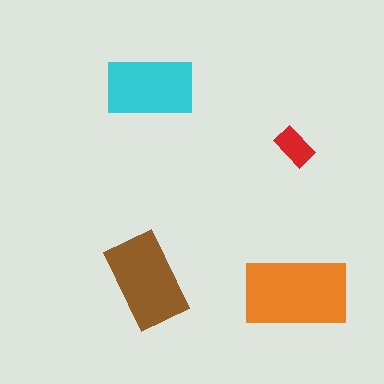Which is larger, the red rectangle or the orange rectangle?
The orange one.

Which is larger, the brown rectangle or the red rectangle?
The brown one.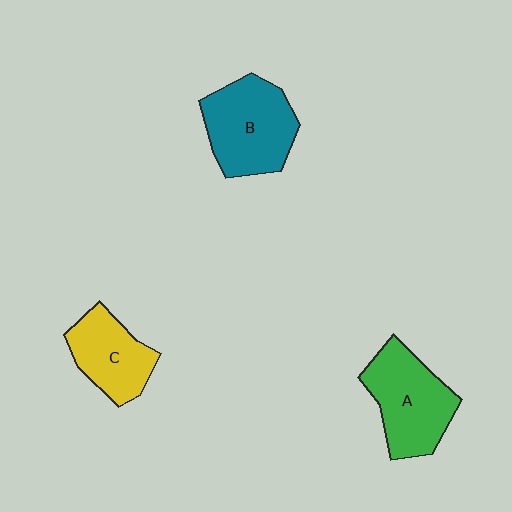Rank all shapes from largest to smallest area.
From largest to smallest: B (teal), A (green), C (yellow).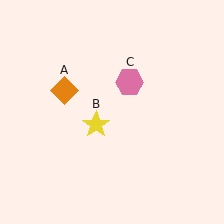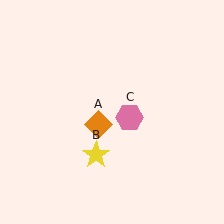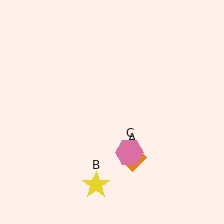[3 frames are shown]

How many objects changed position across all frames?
3 objects changed position: orange diamond (object A), yellow star (object B), pink hexagon (object C).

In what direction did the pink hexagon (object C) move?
The pink hexagon (object C) moved down.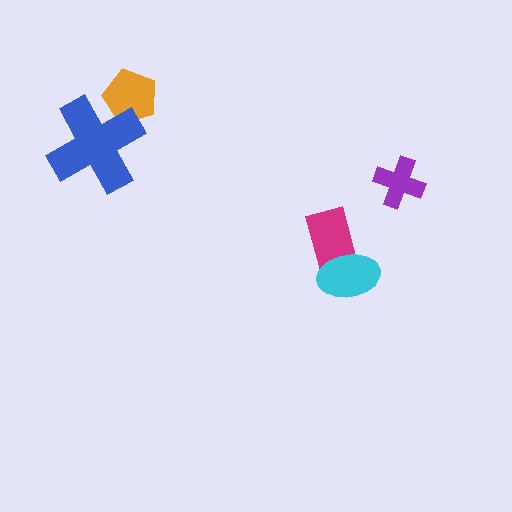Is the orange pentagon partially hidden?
Yes, it is partially covered by another shape.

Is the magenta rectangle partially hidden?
Yes, it is partially covered by another shape.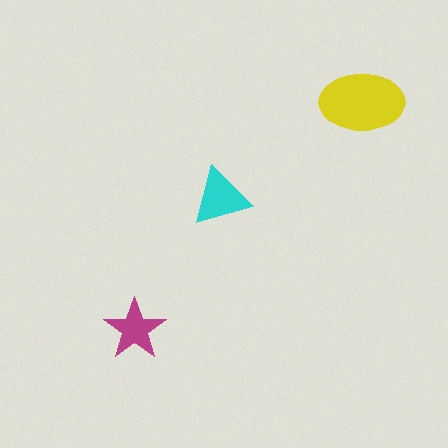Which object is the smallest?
The magenta star.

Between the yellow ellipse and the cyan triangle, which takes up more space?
The yellow ellipse.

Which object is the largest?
The yellow ellipse.